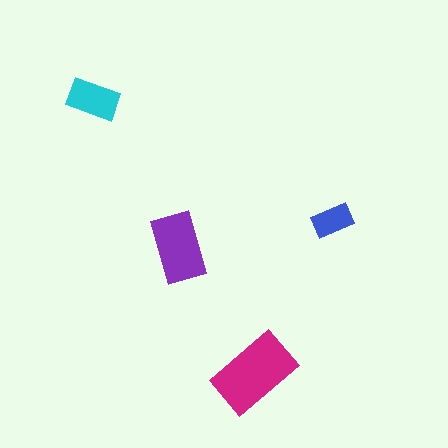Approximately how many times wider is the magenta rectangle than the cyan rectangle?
About 1.5 times wider.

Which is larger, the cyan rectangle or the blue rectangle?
The cyan one.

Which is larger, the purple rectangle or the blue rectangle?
The purple one.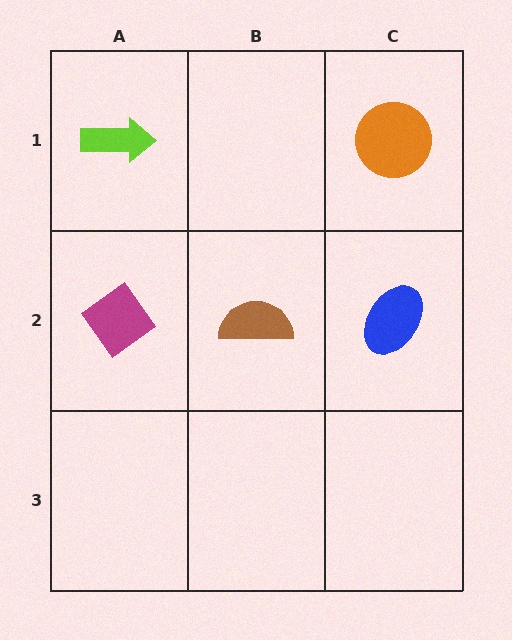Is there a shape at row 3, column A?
No, that cell is empty.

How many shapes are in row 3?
0 shapes.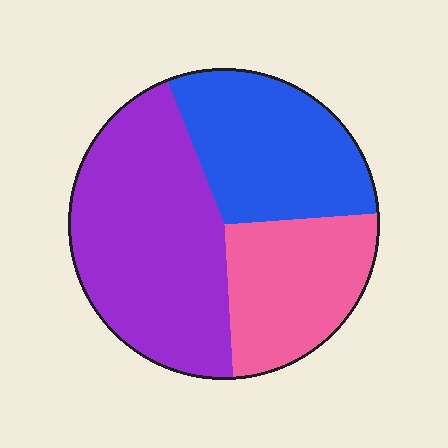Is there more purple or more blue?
Purple.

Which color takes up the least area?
Pink, at roughly 25%.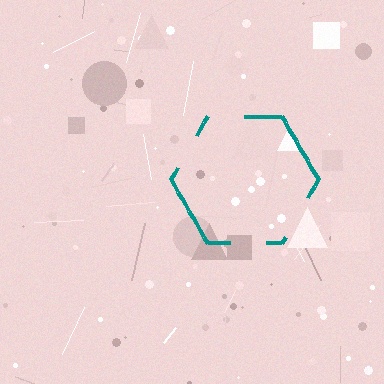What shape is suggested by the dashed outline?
The dashed outline suggests a hexagon.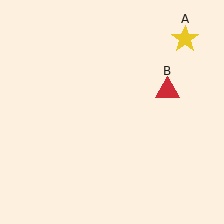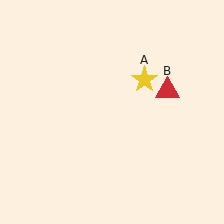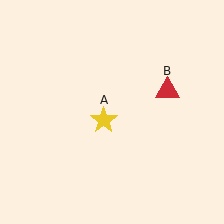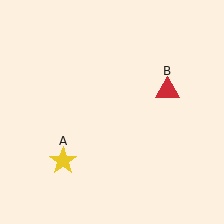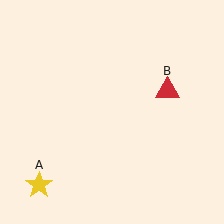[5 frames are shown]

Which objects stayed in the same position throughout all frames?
Red triangle (object B) remained stationary.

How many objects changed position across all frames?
1 object changed position: yellow star (object A).